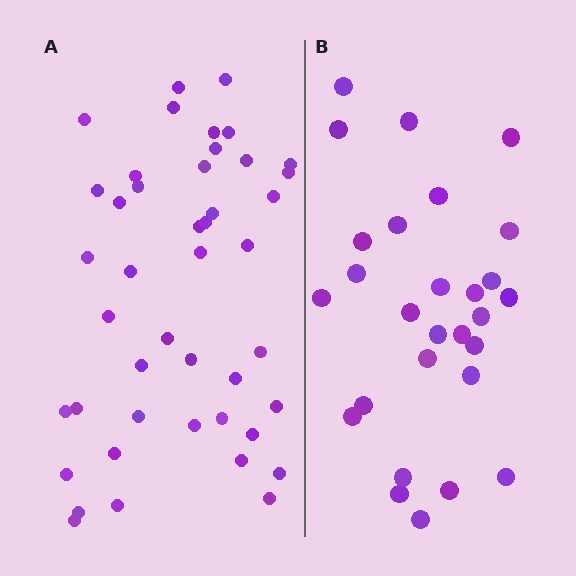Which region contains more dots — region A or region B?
Region A (the left region) has more dots.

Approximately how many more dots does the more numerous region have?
Region A has approximately 15 more dots than region B.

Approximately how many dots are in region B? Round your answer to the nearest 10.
About 30 dots. (The exact count is 28, which rounds to 30.)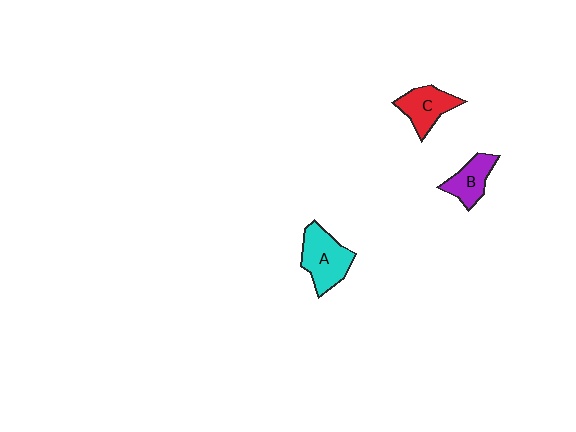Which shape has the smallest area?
Shape B (purple).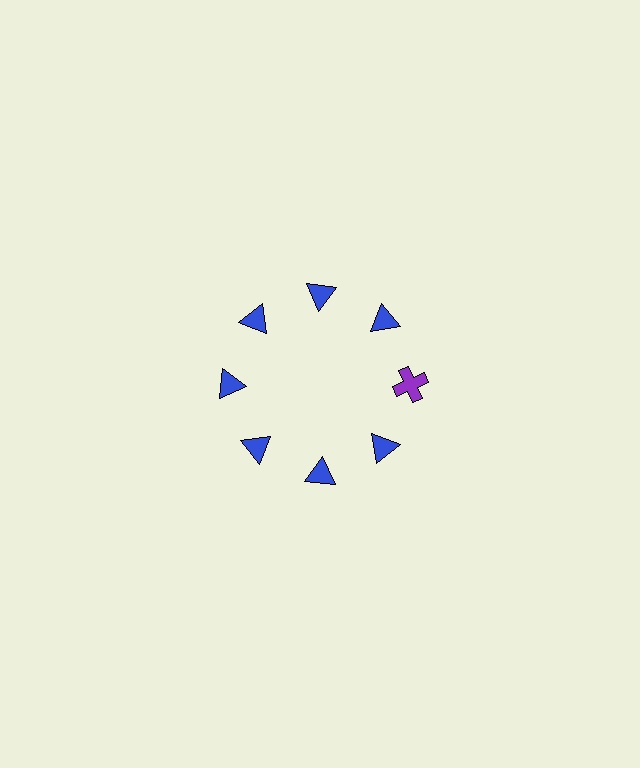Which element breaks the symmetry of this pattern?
The purple cross at roughly the 3 o'clock position breaks the symmetry. All other shapes are blue triangles.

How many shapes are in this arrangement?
There are 8 shapes arranged in a ring pattern.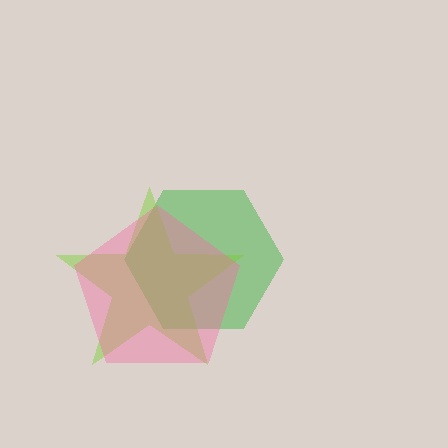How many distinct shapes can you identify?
There are 3 distinct shapes: a green hexagon, a lime star, a pink pentagon.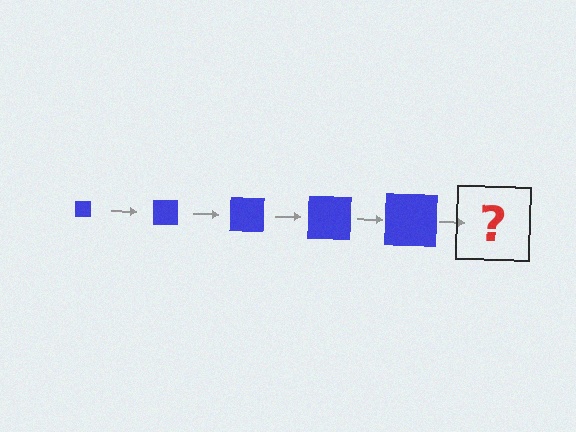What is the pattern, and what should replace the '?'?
The pattern is that the square gets progressively larger each step. The '?' should be a blue square, larger than the previous one.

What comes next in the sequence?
The next element should be a blue square, larger than the previous one.